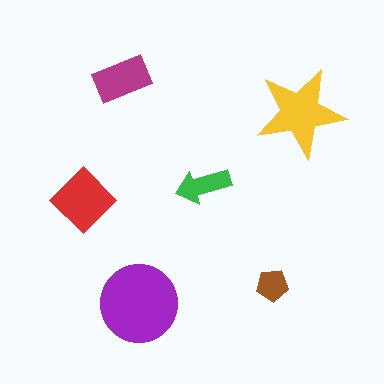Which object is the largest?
The purple circle.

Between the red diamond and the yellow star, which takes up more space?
The yellow star.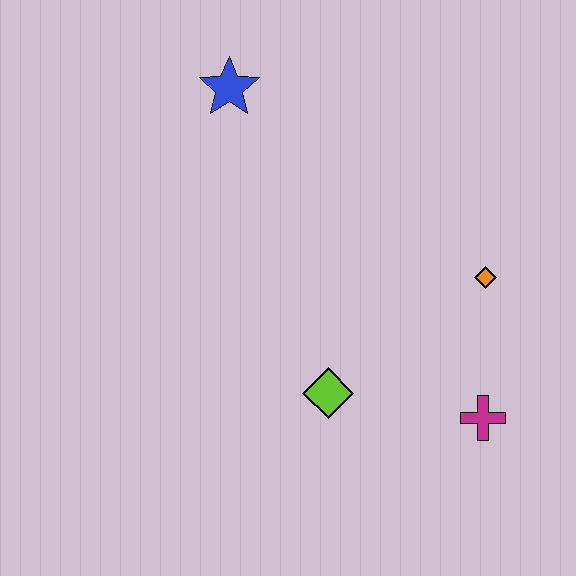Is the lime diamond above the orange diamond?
No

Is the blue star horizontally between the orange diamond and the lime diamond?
No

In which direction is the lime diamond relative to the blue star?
The lime diamond is below the blue star.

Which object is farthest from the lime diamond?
The blue star is farthest from the lime diamond.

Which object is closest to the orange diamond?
The magenta cross is closest to the orange diamond.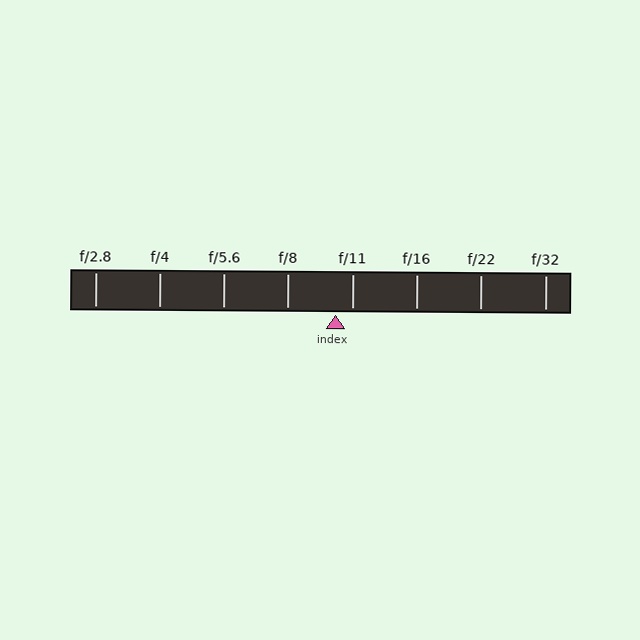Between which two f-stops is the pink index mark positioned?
The index mark is between f/8 and f/11.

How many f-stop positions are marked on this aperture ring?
There are 8 f-stop positions marked.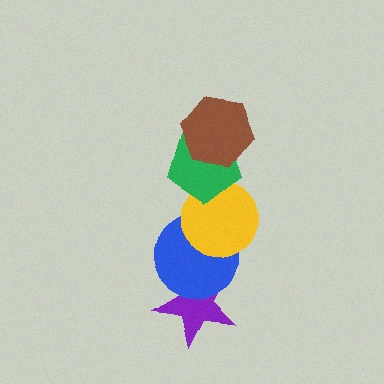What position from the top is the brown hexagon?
The brown hexagon is 1st from the top.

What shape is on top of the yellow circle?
The green pentagon is on top of the yellow circle.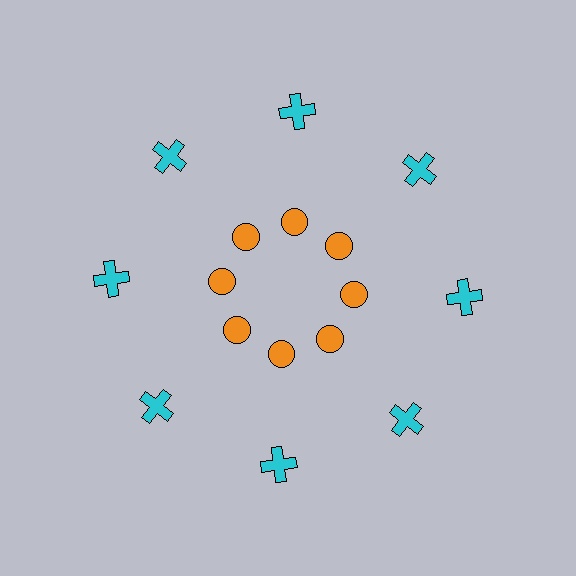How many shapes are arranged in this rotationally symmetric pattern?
There are 16 shapes, arranged in 8 groups of 2.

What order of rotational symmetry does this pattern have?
This pattern has 8-fold rotational symmetry.